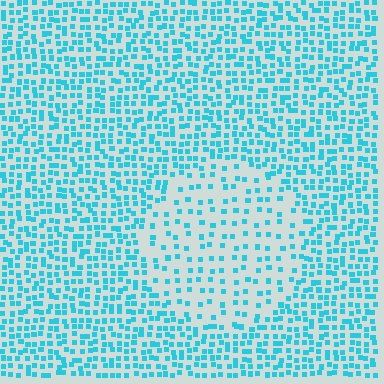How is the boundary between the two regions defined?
The boundary is defined by a change in element density (approximately 2.2x ratio). All elements are the same color, size, and shape.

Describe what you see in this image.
The image contains small cyan elements arranged at two different densities. A circle-shaped region is visible where the elements are less densely packed than the surrounding area.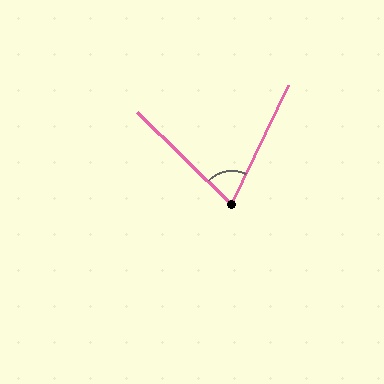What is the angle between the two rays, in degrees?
Approximately 71 degrees.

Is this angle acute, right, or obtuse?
It is acute.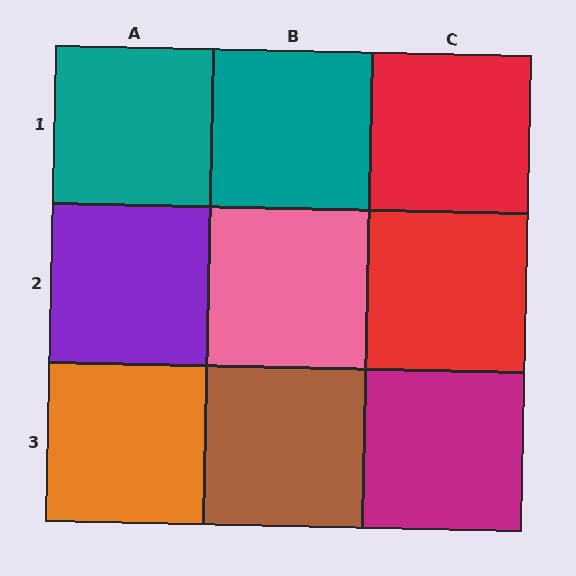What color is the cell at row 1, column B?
Teal.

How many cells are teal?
2 cells are teal.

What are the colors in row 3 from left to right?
Orange, brown, magenta.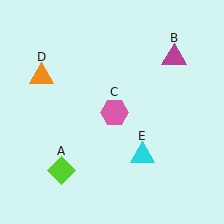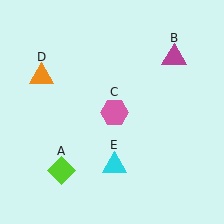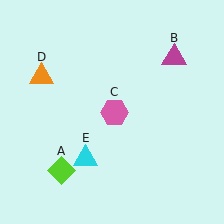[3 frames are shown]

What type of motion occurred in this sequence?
The cyan triangle (object E) rotated clockwise around the center of the scene.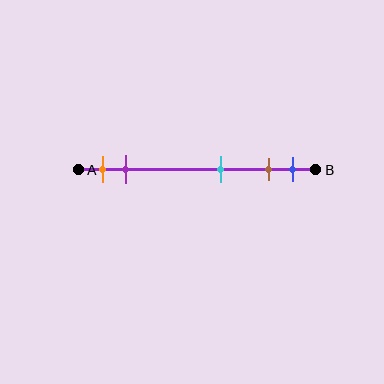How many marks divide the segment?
There are 5 marks dividing the segment.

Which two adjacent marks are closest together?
The brown and blue marks are the closest adjacent pair.